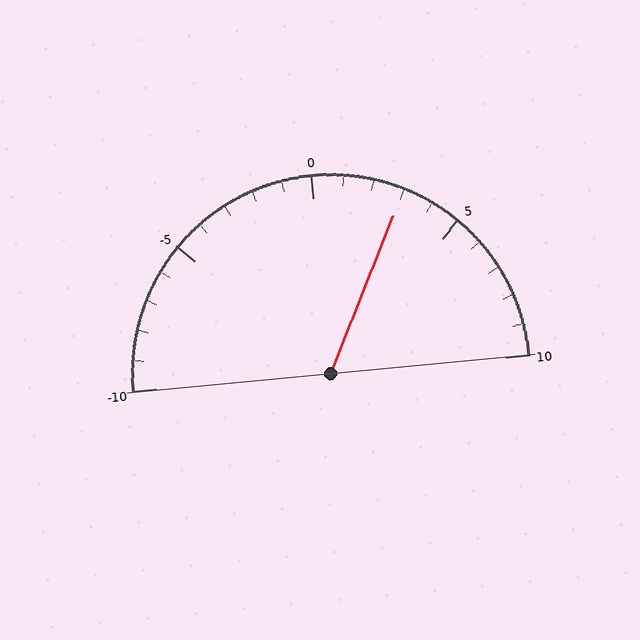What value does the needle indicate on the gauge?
The needle indicates approximately 3.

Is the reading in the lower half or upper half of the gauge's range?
The reading is in the upper half of the range (-10 to 10).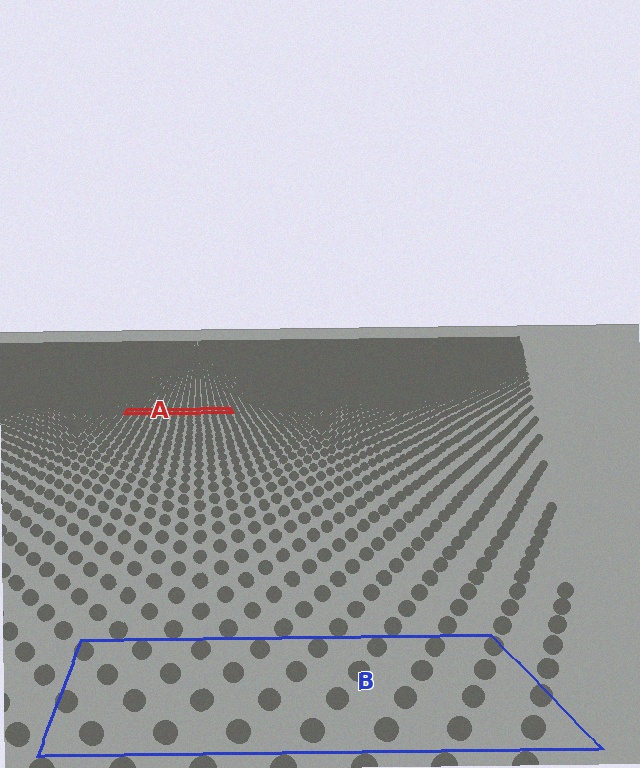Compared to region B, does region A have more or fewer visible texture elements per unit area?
Region A has more texture elements per unit area — they are packed more densely because it is farther away.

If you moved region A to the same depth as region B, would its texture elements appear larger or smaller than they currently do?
They would appear larger. At a closer depth, the same texture elements are projected at a bigger on-screen size.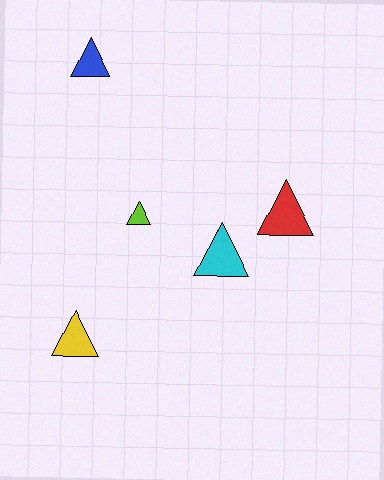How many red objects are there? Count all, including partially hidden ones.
There is 1 red object.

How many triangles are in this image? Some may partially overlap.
There are 5 triangles.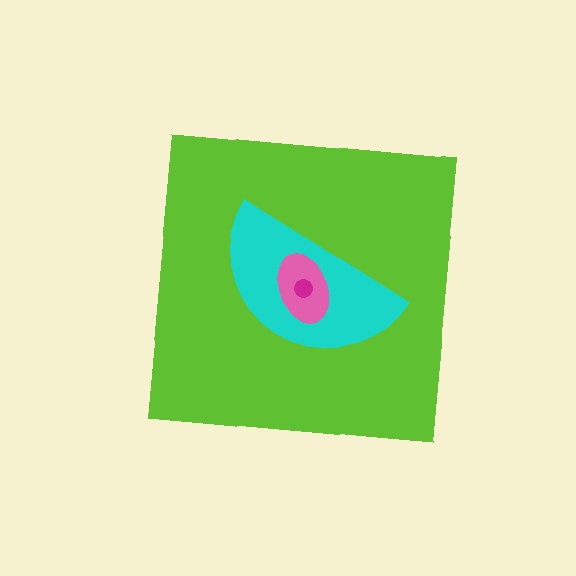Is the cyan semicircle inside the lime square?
Yes.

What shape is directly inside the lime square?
The cyan semicircle.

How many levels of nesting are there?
4.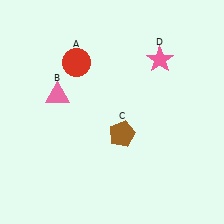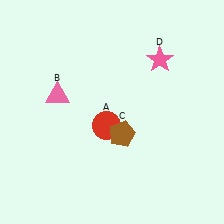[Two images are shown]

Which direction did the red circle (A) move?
The red circle (A) moved down.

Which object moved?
The red circle (A) moved down.